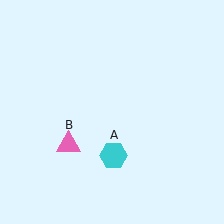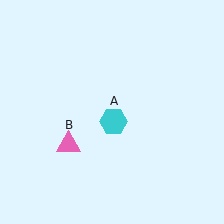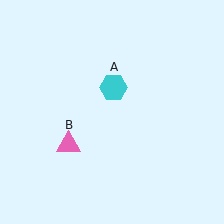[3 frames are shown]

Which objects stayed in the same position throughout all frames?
Pink triangle (object B) remained stationary.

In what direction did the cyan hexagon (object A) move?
The cyan hexagon (object A) moved up.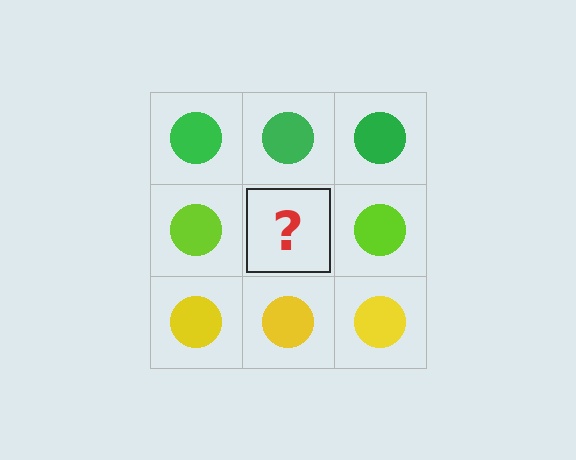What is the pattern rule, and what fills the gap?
The rule is that each row has a consistent color. The gap should be filled with a lime circle.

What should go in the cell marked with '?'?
The missing cell should contain a lime circle.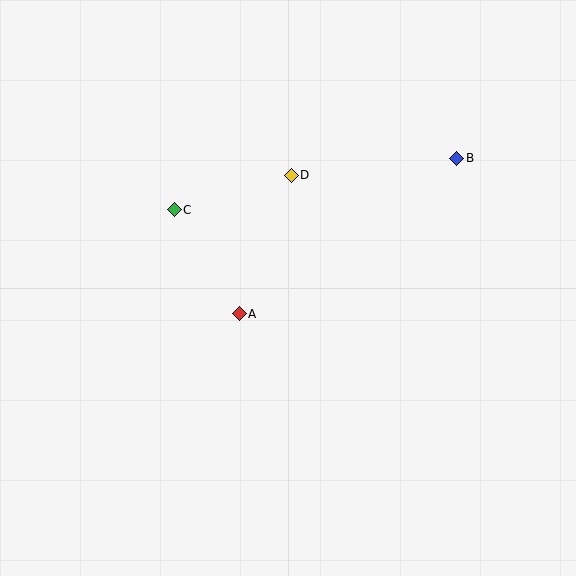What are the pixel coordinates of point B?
Point B is at (457, 158).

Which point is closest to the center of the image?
Point A at (239, 314) is closest to the center.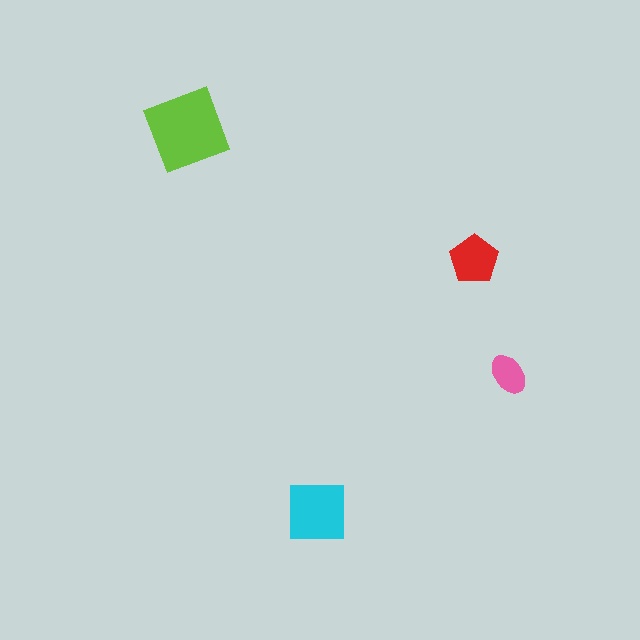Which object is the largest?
The lime diamond.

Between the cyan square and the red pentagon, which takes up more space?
The cyan square.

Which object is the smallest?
The pink ellipse.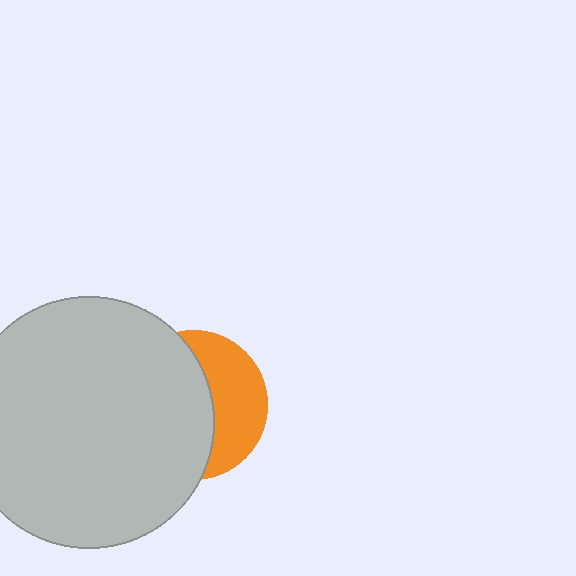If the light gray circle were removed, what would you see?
You would see the complete orange circle.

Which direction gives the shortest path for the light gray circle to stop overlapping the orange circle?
Moving left gives the shortest separation.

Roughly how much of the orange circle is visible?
A small part of it is visible (roughly 40%).